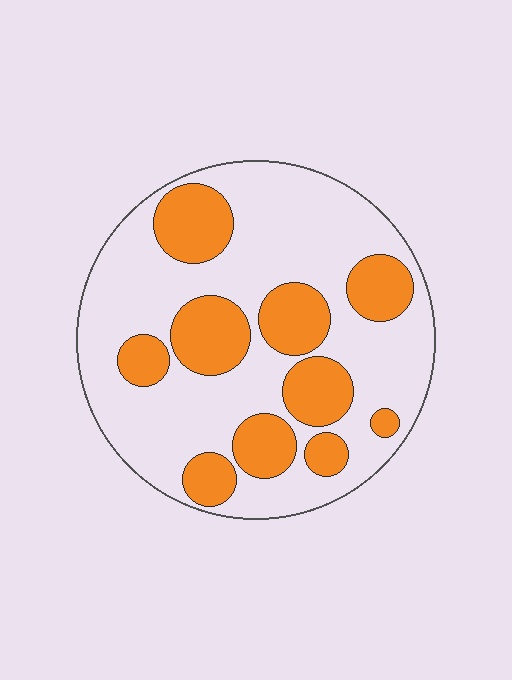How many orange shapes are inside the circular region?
10.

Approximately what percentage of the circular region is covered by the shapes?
Approximately 30%.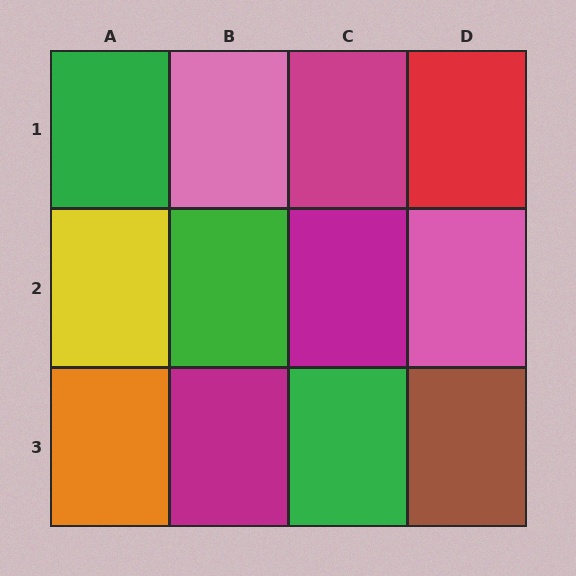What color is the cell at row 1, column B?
Pink.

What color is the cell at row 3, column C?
Green.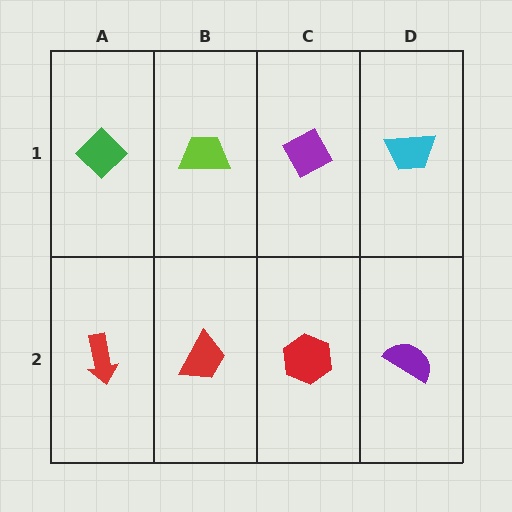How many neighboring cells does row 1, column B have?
3.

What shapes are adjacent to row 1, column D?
A purple semicircle (row 2, column D), a purple diamond (row 1, column C).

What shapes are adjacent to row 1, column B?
A red trapezoid (row 2, column B), a green diamond (row 1, column A), a purple diamond (row 1, column C).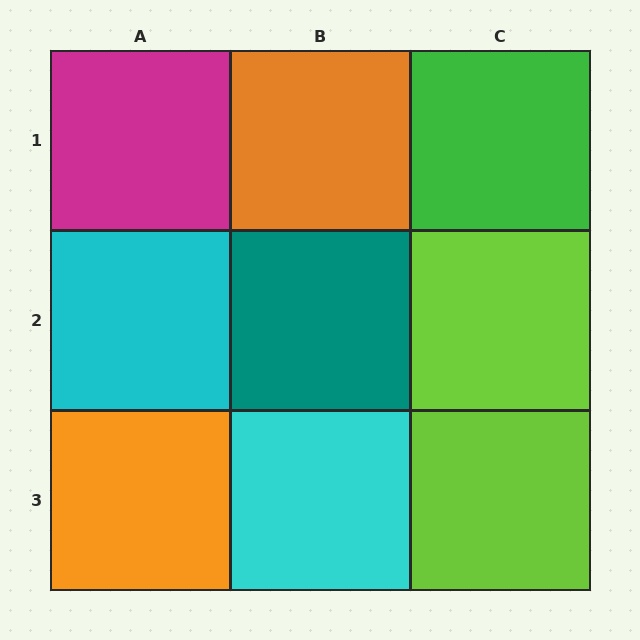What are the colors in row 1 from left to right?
Magenta, orange, green.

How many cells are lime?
2 cells are lime.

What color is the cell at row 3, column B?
Cyan.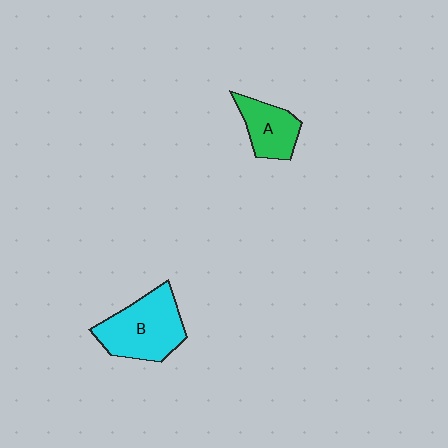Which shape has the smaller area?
Shape A (green).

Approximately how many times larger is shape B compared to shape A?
Approximately 1.7 times.